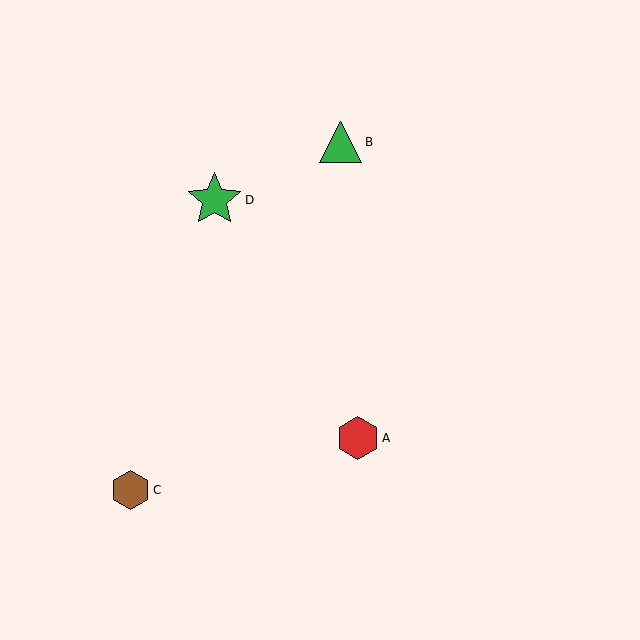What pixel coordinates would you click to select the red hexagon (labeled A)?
Click at (358, 438) to select the red hexagon A.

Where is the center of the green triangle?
The center of the green triangle is at (341, 142).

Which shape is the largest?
The green star (labeled D) is the largest.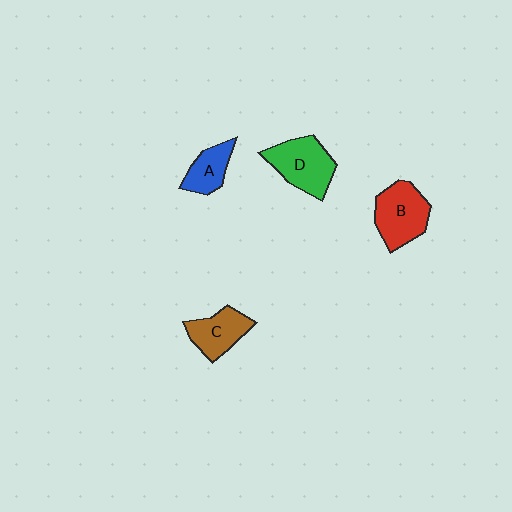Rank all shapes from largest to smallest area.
From largest to smallest: D (green), B (red), C (brown), A (blue).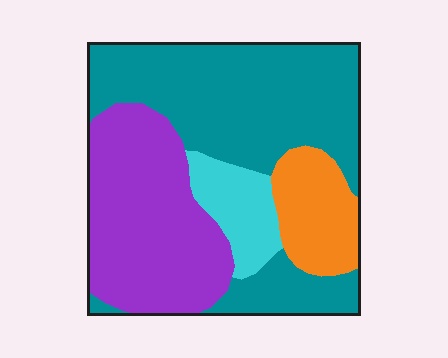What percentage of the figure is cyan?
Cyan takes up about one tenth (1/10) of the figure.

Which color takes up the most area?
Teal, at roughly 45%.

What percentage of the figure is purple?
Purple covers 32% of the figure.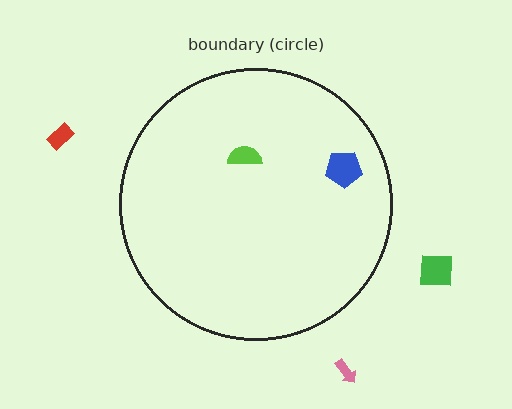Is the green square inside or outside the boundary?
Outside.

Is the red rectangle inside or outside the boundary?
Outside.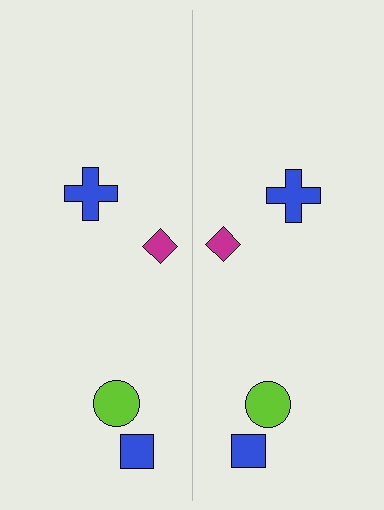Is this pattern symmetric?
Yes, this pattern has bilateral (reflection) symmetry.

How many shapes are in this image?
There are 8 shapes in this image.